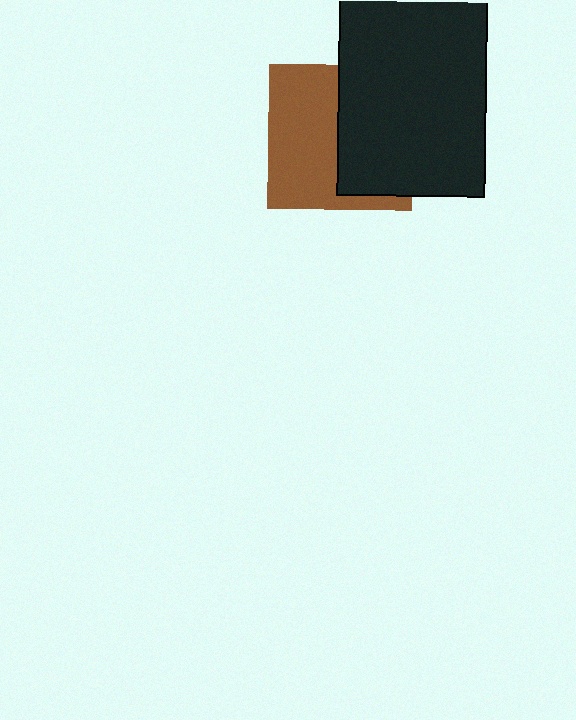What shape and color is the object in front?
The object in front is a black rectangle.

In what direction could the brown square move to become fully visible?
The brown square could move left. That would shift it out from behind the black rectangle entirely.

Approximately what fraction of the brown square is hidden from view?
Roughly 48% of the brown square is hidden behind the black rectangle.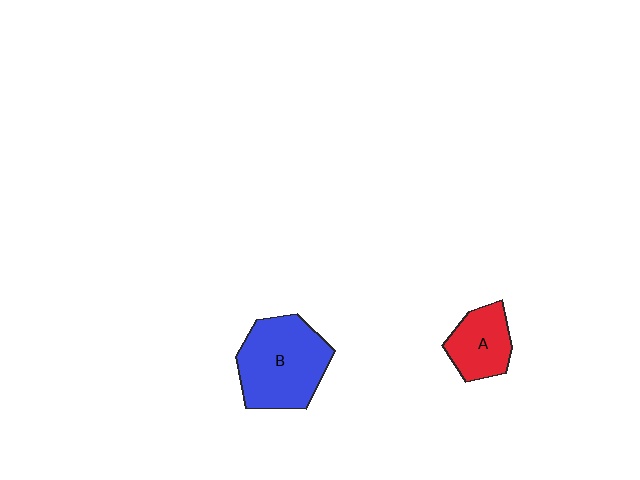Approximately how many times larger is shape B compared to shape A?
Approximately 1.8 times.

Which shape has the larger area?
Shape B (blue).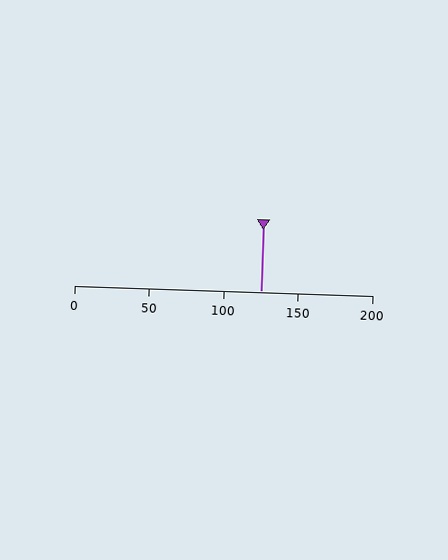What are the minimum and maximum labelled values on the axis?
The axis runs from 0 to 200.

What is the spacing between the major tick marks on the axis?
The major ticks are spaced 50 apart.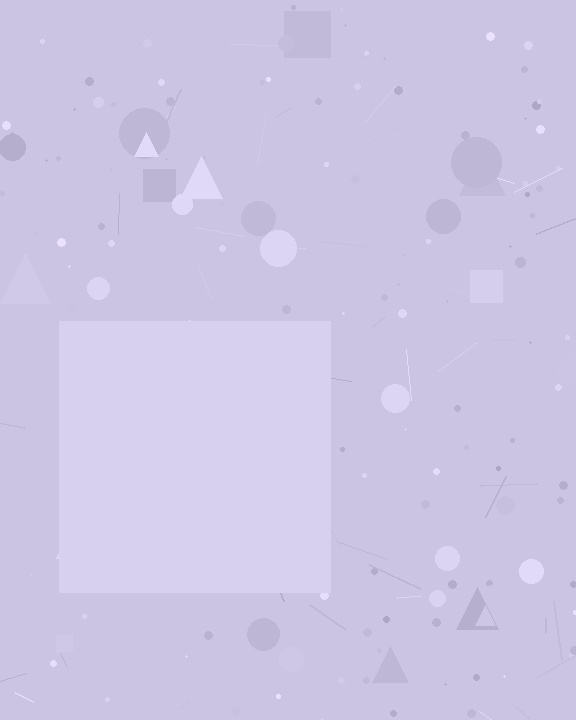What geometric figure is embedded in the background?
A square is embedded in the background.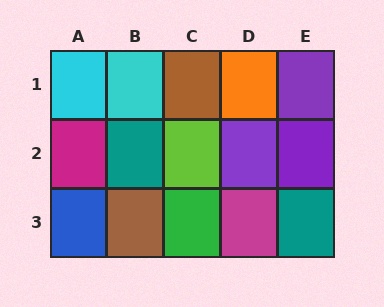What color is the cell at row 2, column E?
Purple.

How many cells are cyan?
2 cells are cyan.